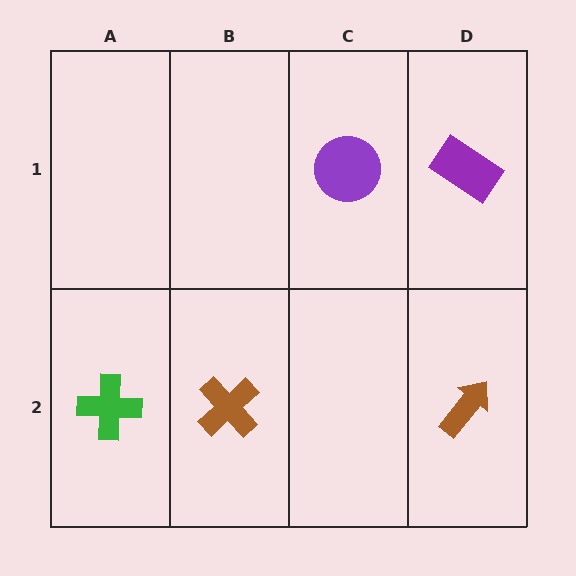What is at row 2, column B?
A brown cross.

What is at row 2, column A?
A green cross.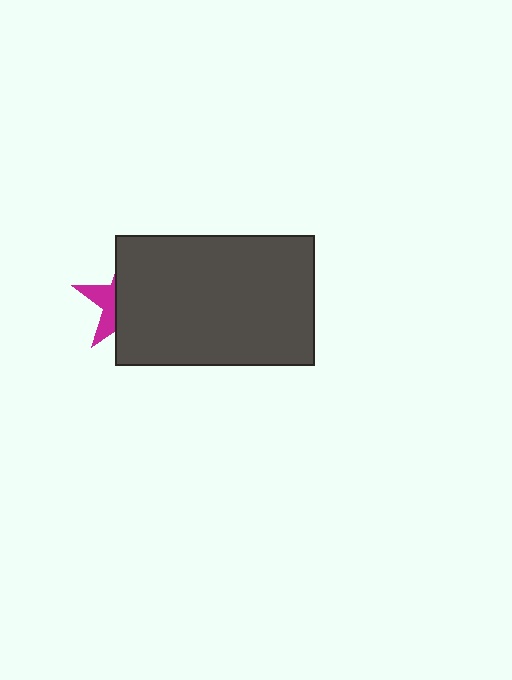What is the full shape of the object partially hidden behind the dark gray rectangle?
The partially hidden object is a magenta star.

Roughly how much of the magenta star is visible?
A small part of it is visible (roughly 33%).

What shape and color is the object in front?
The object in front is a dark gray rectangle.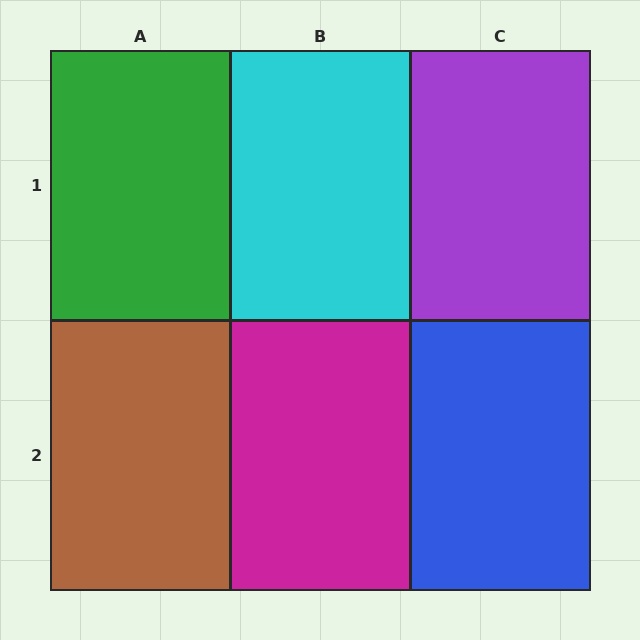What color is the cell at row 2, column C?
Blue.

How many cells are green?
1 cell is green.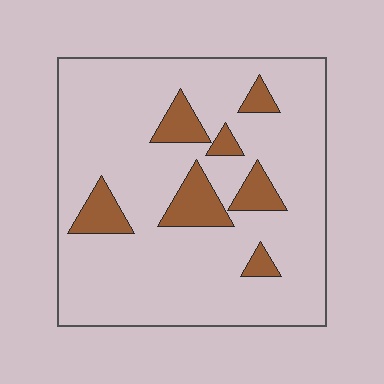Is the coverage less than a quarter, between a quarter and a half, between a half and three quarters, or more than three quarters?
Less than a quarter.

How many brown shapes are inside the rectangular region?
7.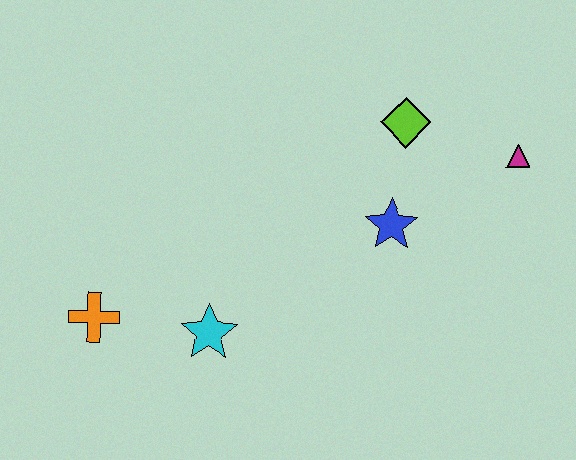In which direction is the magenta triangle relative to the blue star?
The magenta triangle is to the right of the blue star.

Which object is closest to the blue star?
The lime diamond is closest to the blue star.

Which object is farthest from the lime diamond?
The orange cross is farthest from the lime diamond.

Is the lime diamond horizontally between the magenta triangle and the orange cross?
Yes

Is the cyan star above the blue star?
No